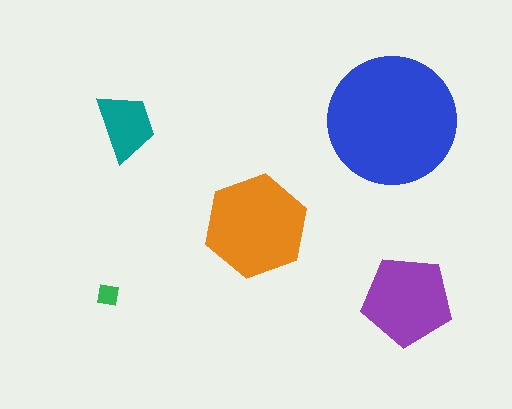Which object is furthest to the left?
The green square is leftmost.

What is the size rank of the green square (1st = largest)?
5th.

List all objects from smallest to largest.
The green square, the teal trapezoid, the purple pentagon, the orange hexagon, the blue circle.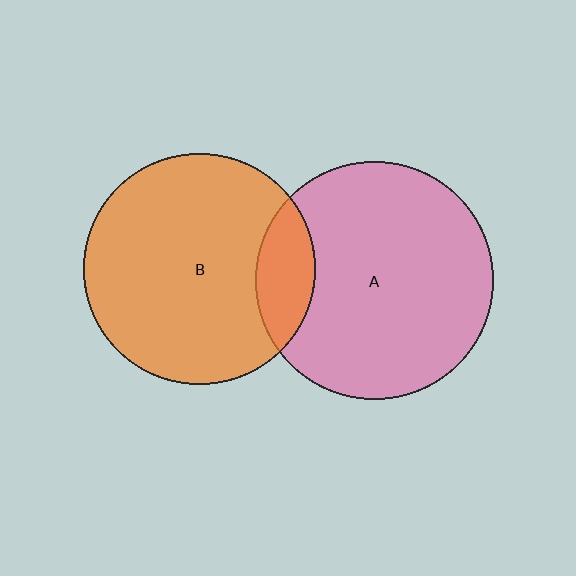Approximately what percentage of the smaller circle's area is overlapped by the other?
Approximately 15%.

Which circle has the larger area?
Circle A (pink).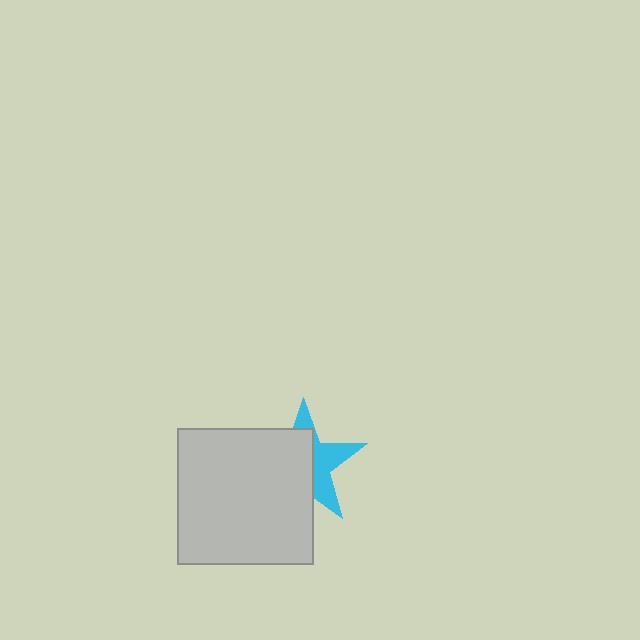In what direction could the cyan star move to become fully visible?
The cyan star could move right. That would shift it out from behind the light gray square entirely.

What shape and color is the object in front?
The object in front is a light gray square.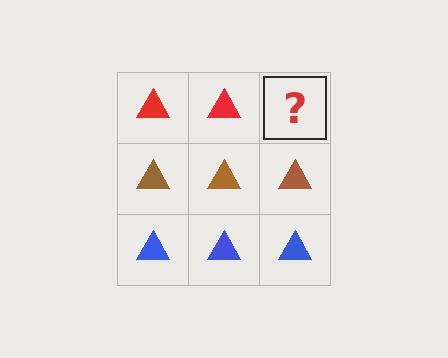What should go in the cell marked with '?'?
The missing cell should contain a red triangle.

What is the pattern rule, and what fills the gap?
The rule is that each row has a consistent color. The gap should be filled with a red triangle.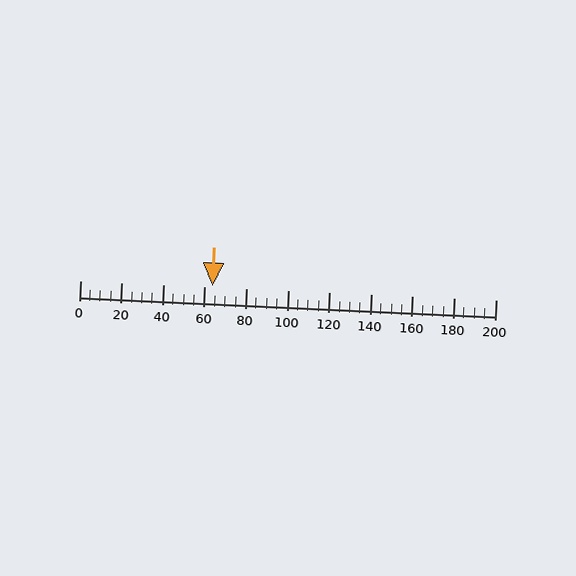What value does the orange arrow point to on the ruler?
The orange arrow points to approximately 64.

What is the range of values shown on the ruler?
The ruler shows values from 0 to 200.